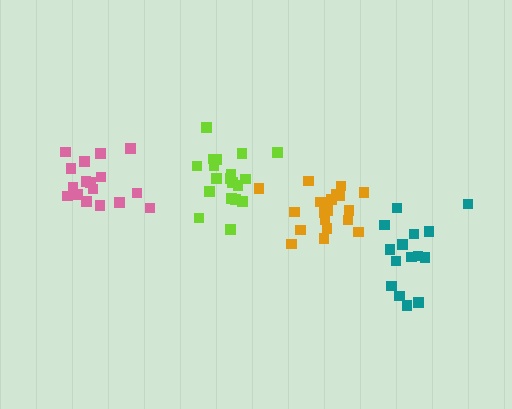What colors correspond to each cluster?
The clusters are colored: lime, orange, teal, pink.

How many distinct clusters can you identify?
There are 4 distinct clusters.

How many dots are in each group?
Group 1: 19 dots, Group 2: 20 dots, Group 3: 15 dots, Group 4: 17 dots (71 total).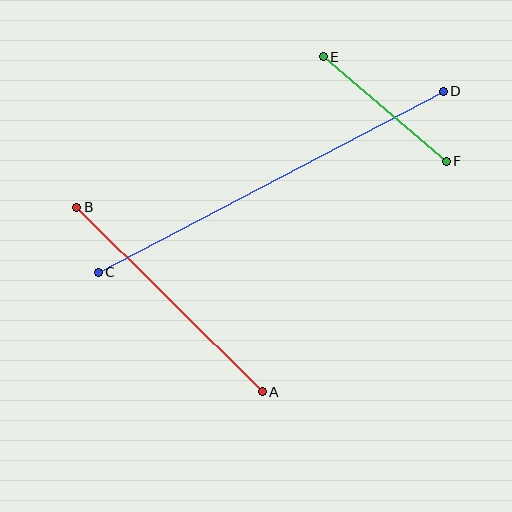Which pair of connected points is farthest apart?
Points C and D are farthest apart.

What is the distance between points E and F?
The distance is approximately 161 pixels.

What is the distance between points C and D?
The distance is approximately 390 pixels.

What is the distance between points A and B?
The distance is approximately 261 pixels.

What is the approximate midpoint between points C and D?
The midpoint is at approximately (271, 182) pixels.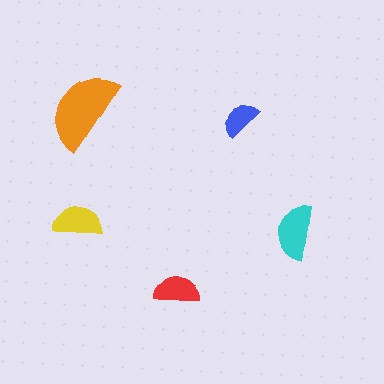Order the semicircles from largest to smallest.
the orange one, the cyan one, the yellow one, the red one, the blue one.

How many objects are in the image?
There are 5 objects in the image.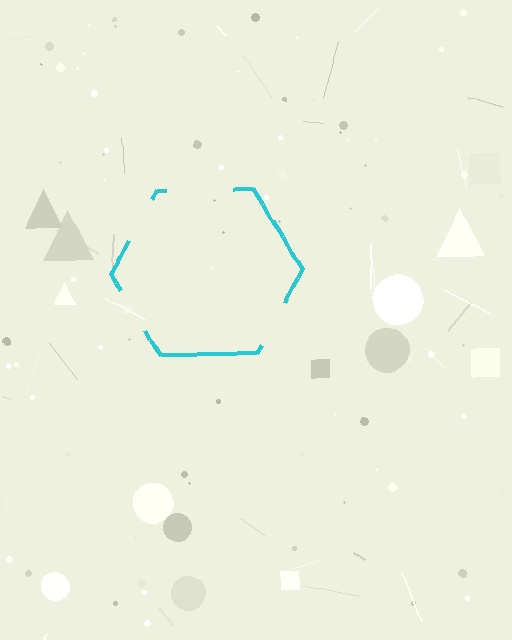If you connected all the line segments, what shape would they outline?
They would outline a hexagon.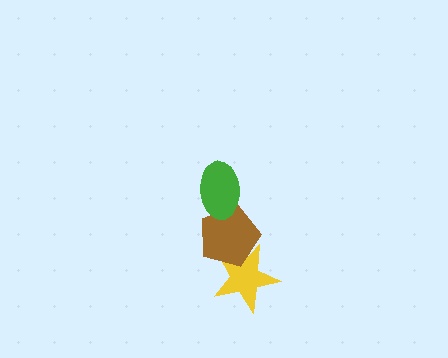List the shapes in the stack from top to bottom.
From top to bottom: the green ellipse, the brown pentagon, the yellow star.